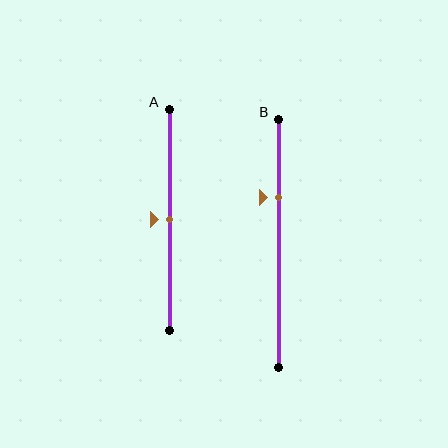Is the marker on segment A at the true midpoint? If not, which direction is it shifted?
Yes, the marker on segment A is at the true midpoint.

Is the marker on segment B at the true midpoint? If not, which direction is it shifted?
No, the marker on segment B is shifted upward by about 18% of the segment length.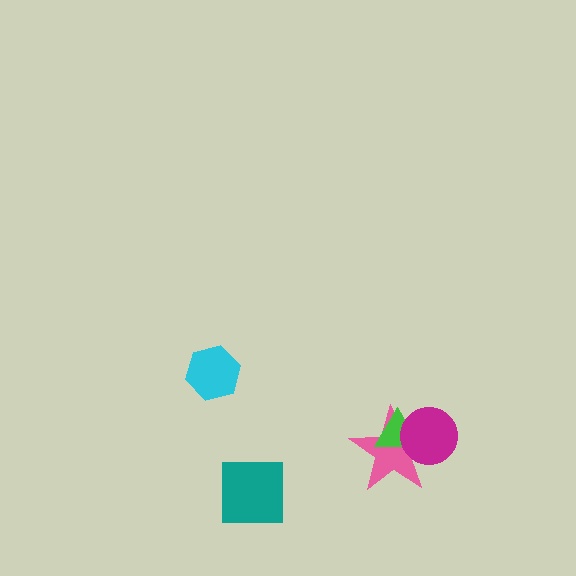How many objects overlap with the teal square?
0 objects overlap with the teal square.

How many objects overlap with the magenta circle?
2 objects overlap with the magenta circle.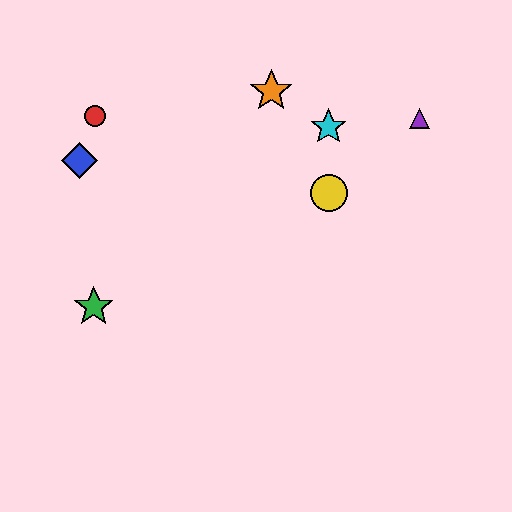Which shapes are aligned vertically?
The yellow circle, the cyan star are aligned vertically.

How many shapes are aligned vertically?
2 shapes (the yellow circle, the cyan star) are aligned vertically.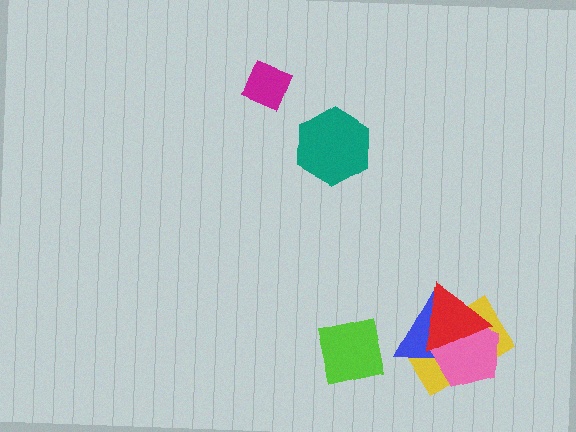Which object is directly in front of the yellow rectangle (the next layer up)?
The blue triangle is directly in front of the yellow rectangle.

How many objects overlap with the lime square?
0 objects overlap with the lime square.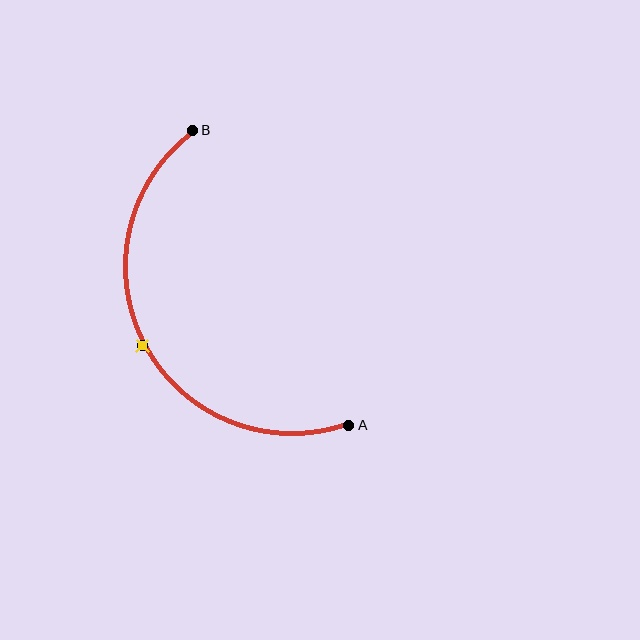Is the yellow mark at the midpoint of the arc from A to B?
Yes. The yellow mark lies on the arc at equal arc-length from both A and B — it is the arc midpoint.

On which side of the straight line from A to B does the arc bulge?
The arc bulges to the left of the straight line connecting A and B.